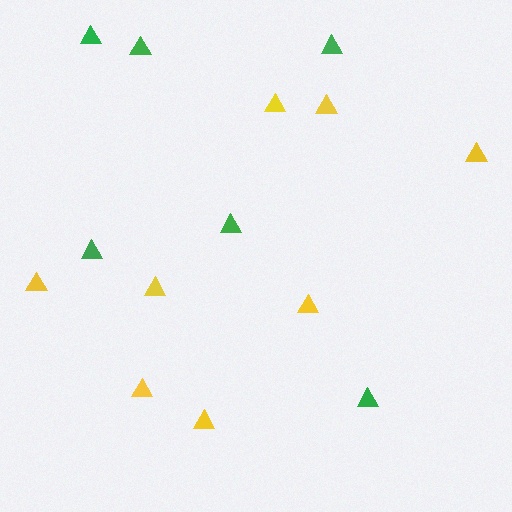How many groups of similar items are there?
There are 2 groups: one group of green triangles (6) and one group of yellow triangles (8).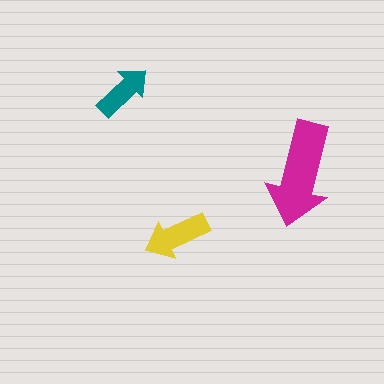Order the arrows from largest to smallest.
the magenta one, the yellow one, the teal one.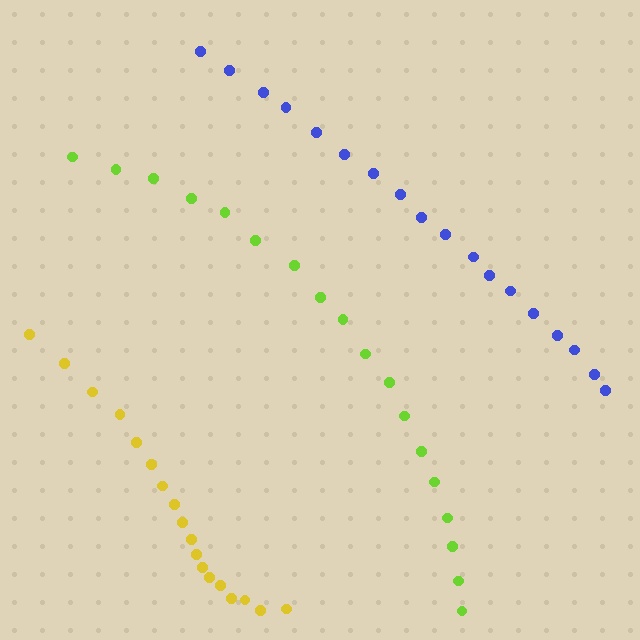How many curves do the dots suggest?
There are 3 distinct paths.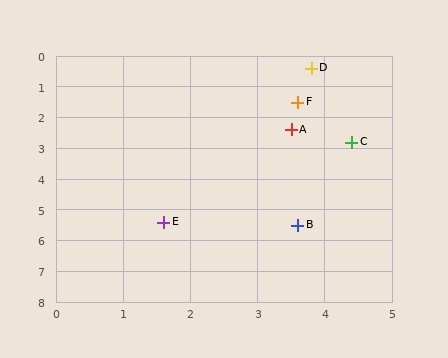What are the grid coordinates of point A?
Point A is at approximately (3.5, 2.4).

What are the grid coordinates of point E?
Point E is at approximately (1.6, 5.4).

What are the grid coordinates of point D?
Point D is at approximately (3.8, 0.4).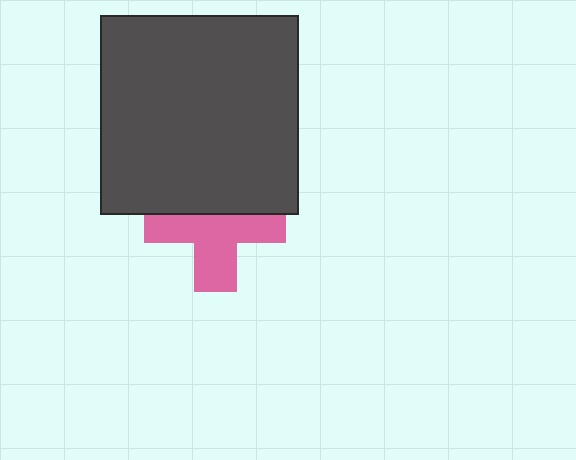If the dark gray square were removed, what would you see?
You would see the complete pink cross.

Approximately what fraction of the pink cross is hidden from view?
Roughly 42% of the pink cross is hidden behind the dark gray square.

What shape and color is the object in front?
The object in front is a dark gray square.